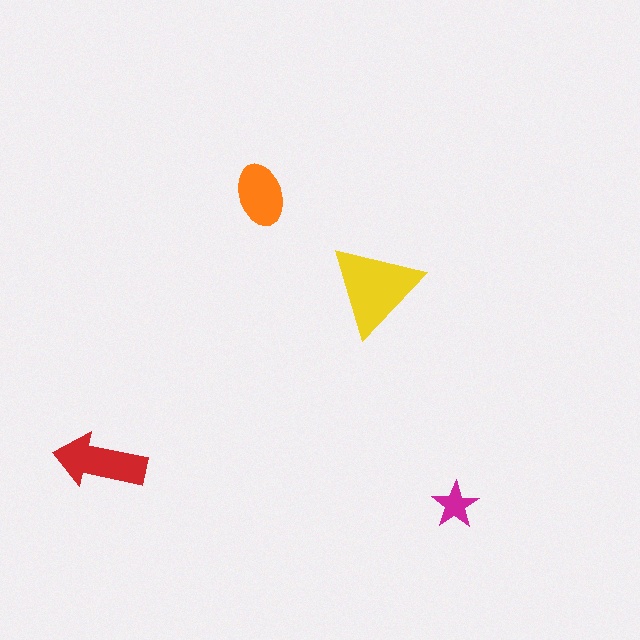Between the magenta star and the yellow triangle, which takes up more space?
The yellow triangle.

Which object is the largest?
The yellow triangle.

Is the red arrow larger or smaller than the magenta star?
Larger.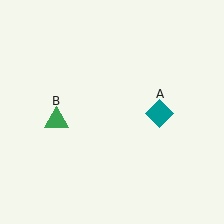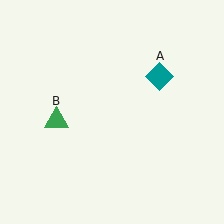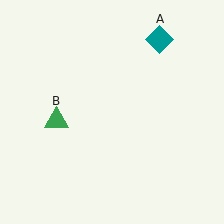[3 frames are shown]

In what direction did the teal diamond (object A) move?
The teal diamond (object A) moved up.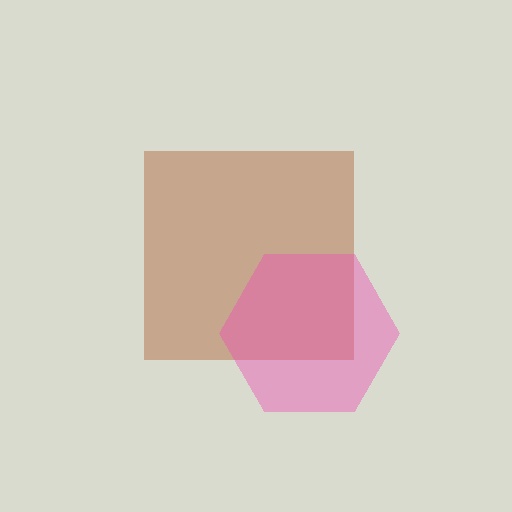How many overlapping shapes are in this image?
There are 2 overlapping shapes in the image.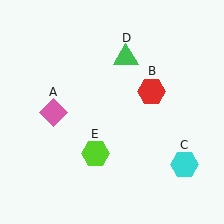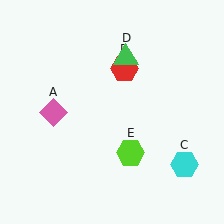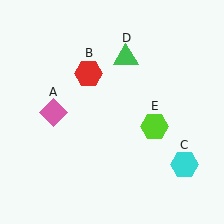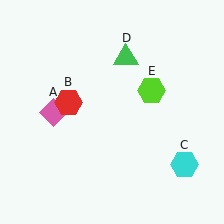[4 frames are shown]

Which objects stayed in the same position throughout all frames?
Pink diamond (object A) and cyan hexagon (object C) and green triangle (object D) remained stationary.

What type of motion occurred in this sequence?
The red hexagon (object B), lime hexagon (object E) rotated counterclockwise around the center of the scene.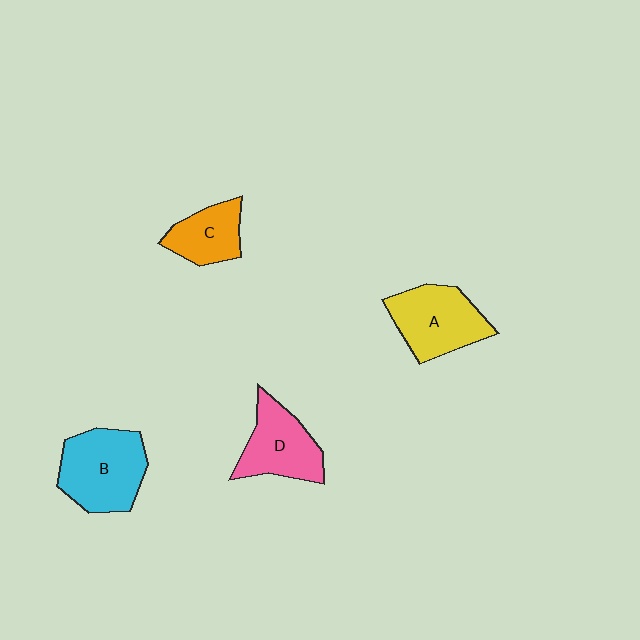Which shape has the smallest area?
Shape C (orange).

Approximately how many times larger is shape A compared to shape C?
Approximately 1.5 times.